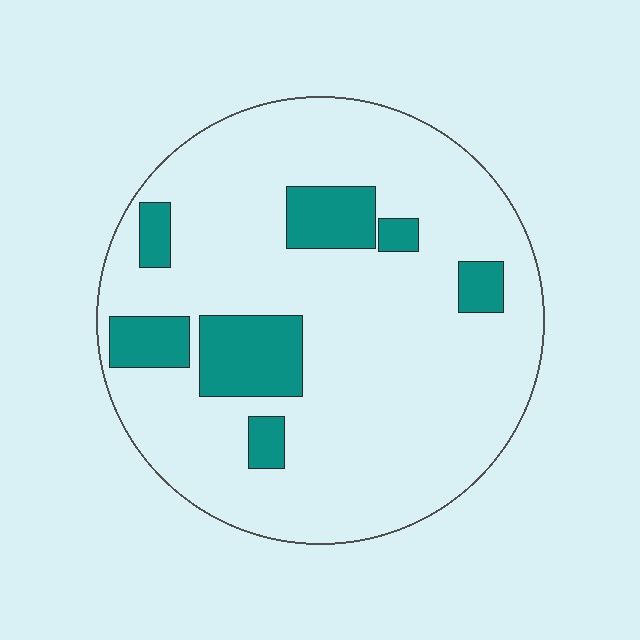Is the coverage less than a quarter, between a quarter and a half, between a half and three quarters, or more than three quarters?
Less than a quarter.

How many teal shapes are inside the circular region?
7.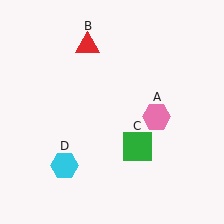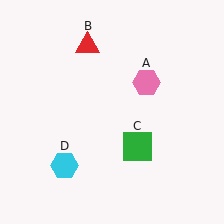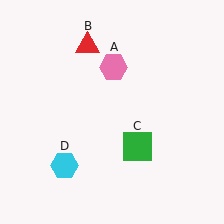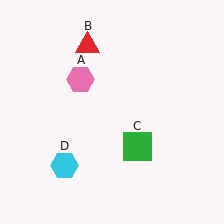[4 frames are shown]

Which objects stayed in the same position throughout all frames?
Red triangle (object B) and green square (object C) and cyan hexagon (object D) remained stationary.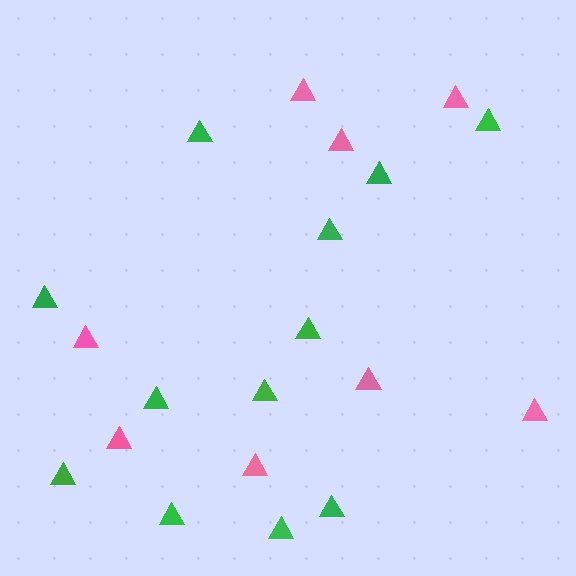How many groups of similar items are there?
There are 2 groups: one group of pink triangles (8) and one group of green triangles (12).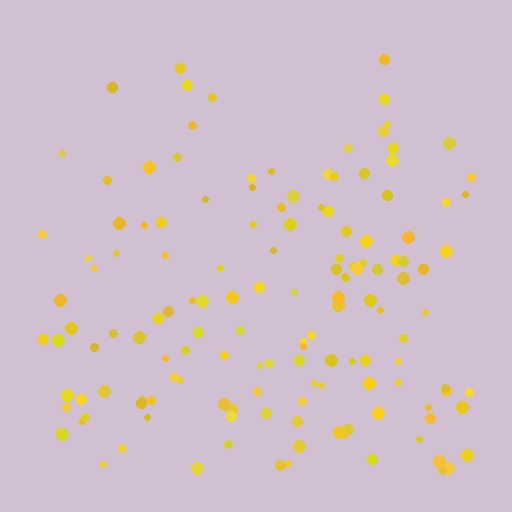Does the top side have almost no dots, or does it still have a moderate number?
Still a moderate number, just noticeably fewer than the bottom.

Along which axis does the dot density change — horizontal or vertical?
Vertical.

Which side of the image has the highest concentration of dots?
The bottom.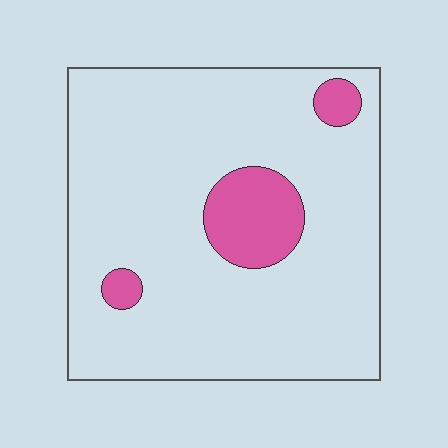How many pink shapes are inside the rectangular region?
3.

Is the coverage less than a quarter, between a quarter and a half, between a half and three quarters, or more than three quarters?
Less than a quarter.